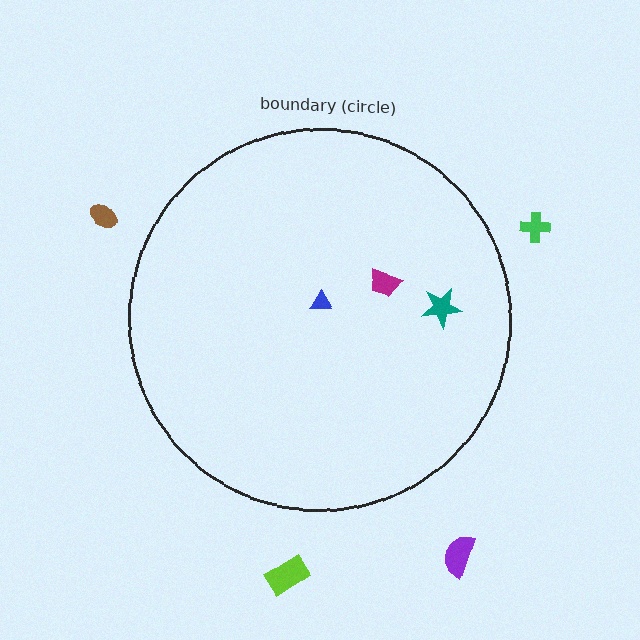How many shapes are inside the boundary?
3 inside, 4 outside.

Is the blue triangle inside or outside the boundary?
Inside.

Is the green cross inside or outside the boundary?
Outside.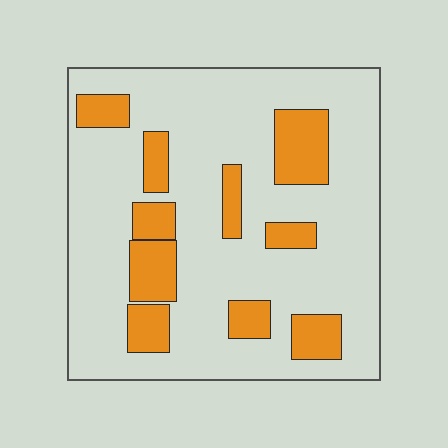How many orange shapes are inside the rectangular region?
10.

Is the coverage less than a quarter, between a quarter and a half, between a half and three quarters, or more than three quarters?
Less than a quarter.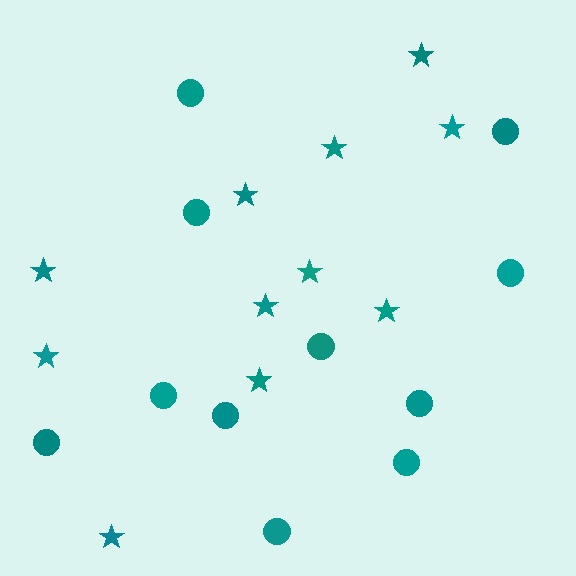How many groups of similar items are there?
There are 2 groups: one group of circles (11) and one group of stars (11).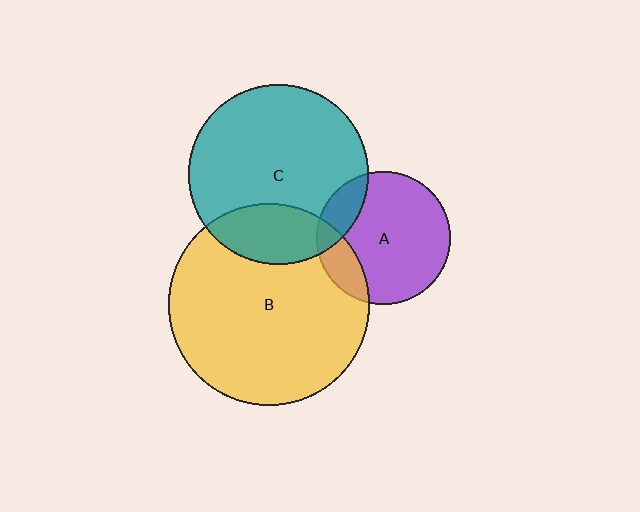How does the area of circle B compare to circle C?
Approximately 1.2 times.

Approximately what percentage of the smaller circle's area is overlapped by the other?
Approximately 15%.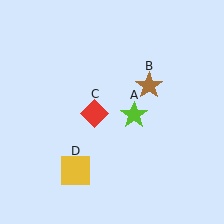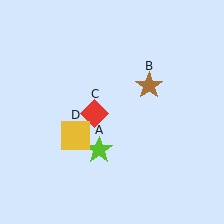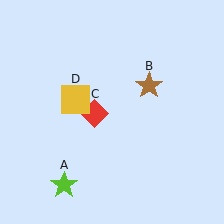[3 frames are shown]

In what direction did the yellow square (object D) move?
The yellow square (object D) moved up.